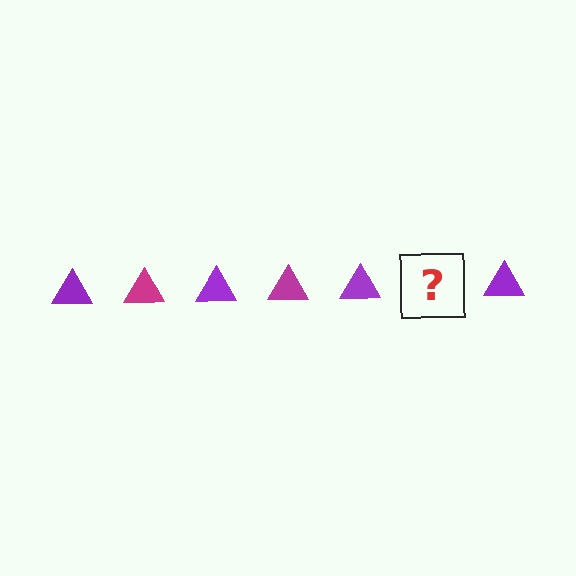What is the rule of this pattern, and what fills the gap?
The rule is that the pattern cycles through purple, magenta triangles. The gap should be filled with a magenta triangle.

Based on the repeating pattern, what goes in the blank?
The blank should be a magenta triangle.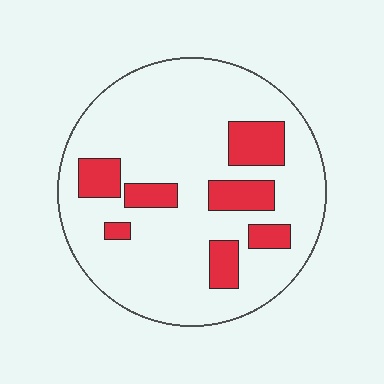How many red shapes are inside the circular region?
7.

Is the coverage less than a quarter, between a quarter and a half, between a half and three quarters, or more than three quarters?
Less than a quarter.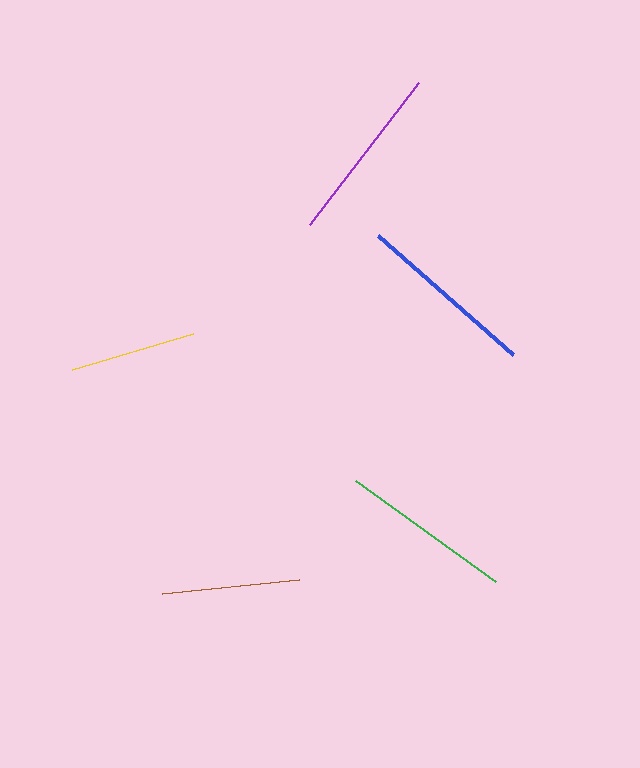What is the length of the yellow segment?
The yellow segment is approximately 126 pixels long.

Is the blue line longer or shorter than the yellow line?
The blue line is longer than the yellow line.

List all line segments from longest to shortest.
From longest to shortest: blue, purple, green, brown, yellow.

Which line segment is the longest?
The blue line is the longest at approximately 180 pixels.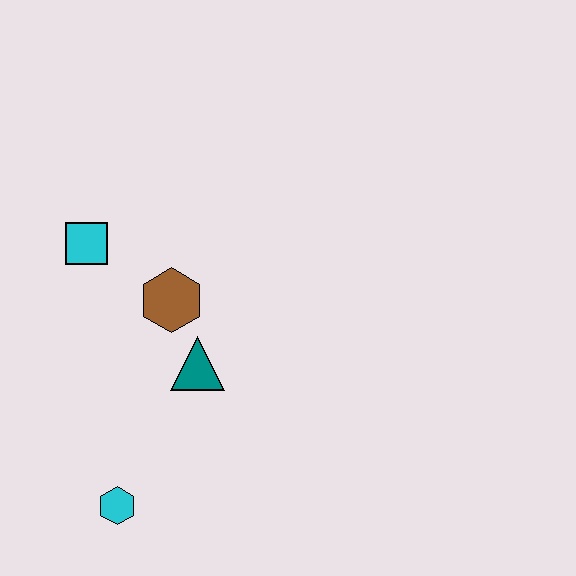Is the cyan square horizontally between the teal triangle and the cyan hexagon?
No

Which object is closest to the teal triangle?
The brown hexagon is closest to the teal triangle.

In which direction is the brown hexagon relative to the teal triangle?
The brown hexagon is above the teal triangle.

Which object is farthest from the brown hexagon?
The cyan hexagon is farthest from the brown hexagon.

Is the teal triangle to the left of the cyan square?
No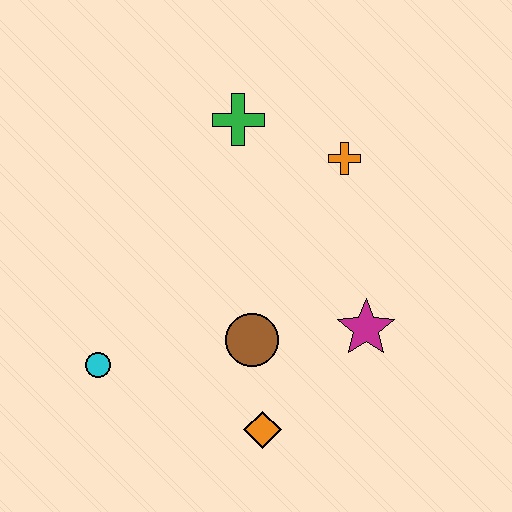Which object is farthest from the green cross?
The orange diamond is farthest from the green cross.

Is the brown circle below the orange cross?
Yes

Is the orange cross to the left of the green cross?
No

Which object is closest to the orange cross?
The green cross is closest to the orange cross.